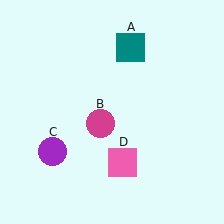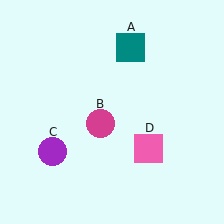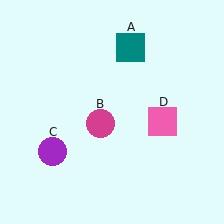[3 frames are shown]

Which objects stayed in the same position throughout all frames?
Teal square (object A) and magenta circle (object B) and purple circle (object C) remained stationary.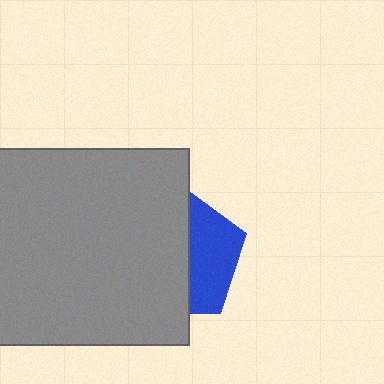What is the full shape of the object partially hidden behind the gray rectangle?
The partially hidden object is a blue pentagon.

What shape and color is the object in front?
The object in front is a gray rectangle.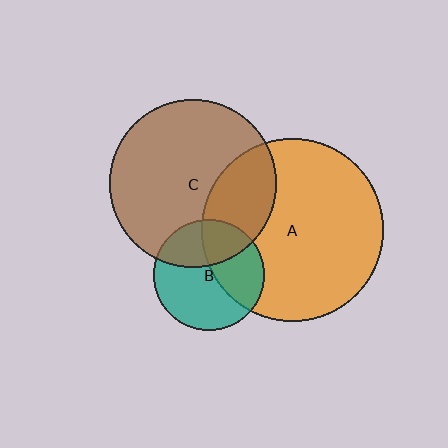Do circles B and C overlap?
Yes.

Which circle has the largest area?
Circle A (orange).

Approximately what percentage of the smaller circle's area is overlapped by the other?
Approximately 35%.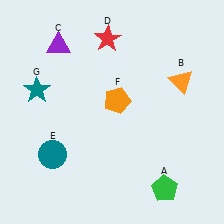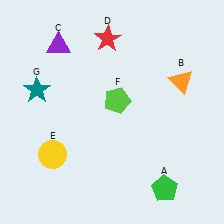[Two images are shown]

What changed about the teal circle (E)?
In Image 1, E is teal. In Image 2, it changed to yellow.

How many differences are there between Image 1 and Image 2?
There are 2 differences between the two images.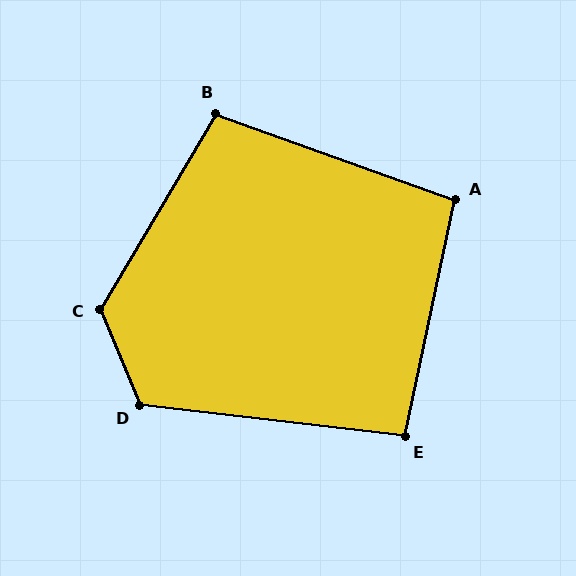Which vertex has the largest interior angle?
C, at approximately 127 degrees.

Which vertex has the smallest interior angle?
E, at approximately 95 degrees.